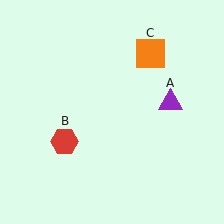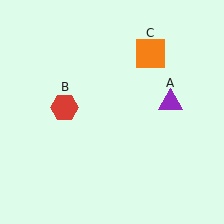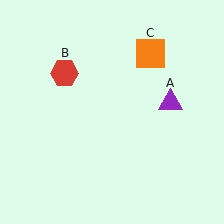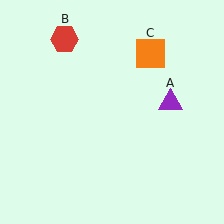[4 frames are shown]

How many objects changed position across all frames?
1 object changed position: red hexagon (object B).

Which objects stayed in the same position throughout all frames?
Purple triangle (object A) and orange square (object C) remained stationary.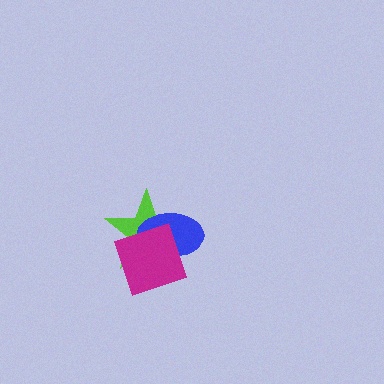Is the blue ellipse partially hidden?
Yes, it is partially covered by another shape.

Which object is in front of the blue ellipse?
The magenta square is in front of the blue ellipse.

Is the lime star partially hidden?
Yes, it is partially covered by another shape.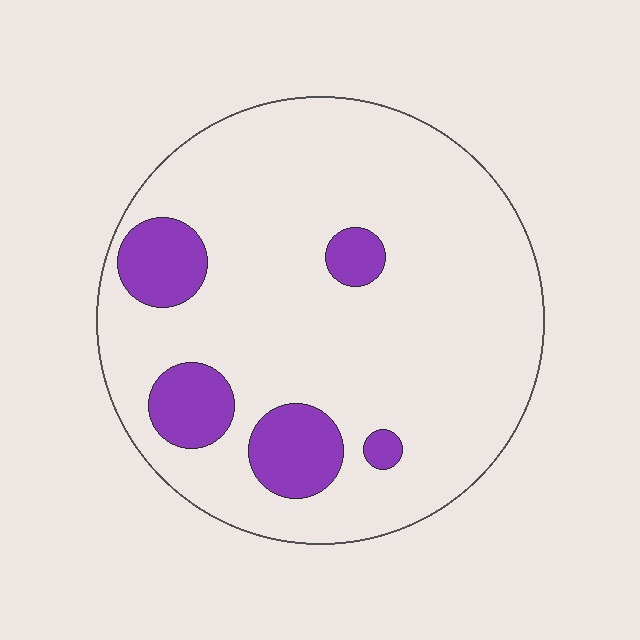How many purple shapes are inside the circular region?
5.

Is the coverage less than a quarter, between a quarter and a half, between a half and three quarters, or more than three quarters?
Less than a quarter.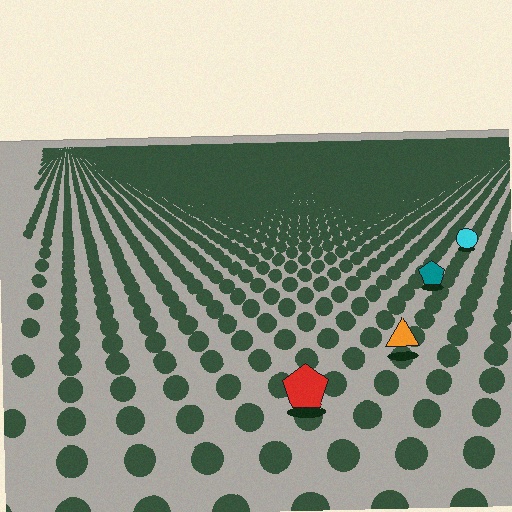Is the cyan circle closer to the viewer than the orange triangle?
No. The orange triangle is closer — you can tell from the texture gradient: the ground texture is coarser near it.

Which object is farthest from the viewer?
The cyan circle is farthest from the viewer. It appears smaller and the ground texture around it is denser.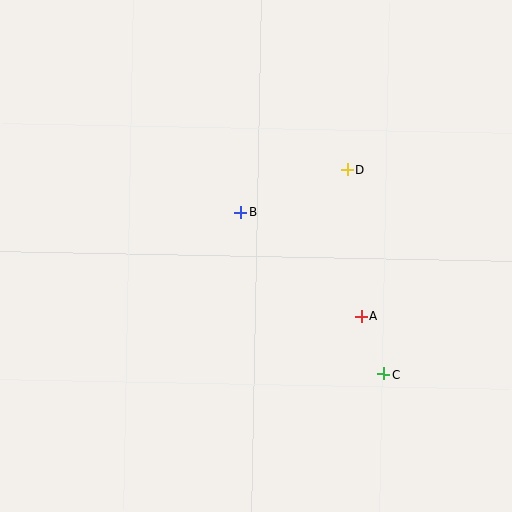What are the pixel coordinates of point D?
Point D is at (347, 170).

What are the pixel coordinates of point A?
Point A is at (361, 316).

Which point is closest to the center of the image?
Point B at (240, 212) is closest to the center.